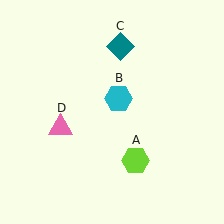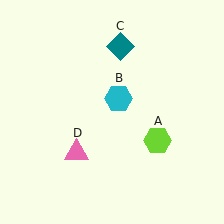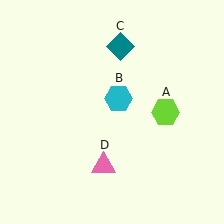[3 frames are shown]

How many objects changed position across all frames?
2 objects changed position: lime hexagon (object A), pink triangle (object D).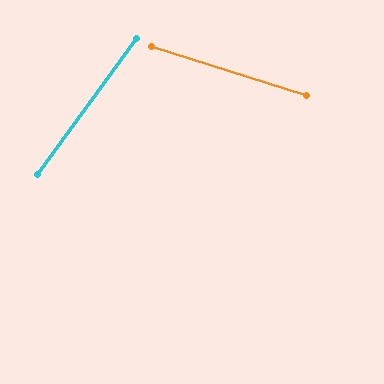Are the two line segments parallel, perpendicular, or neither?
Neither parallel nor perpendicular — they differ by about 72°.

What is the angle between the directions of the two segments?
Approximately 72 degrees.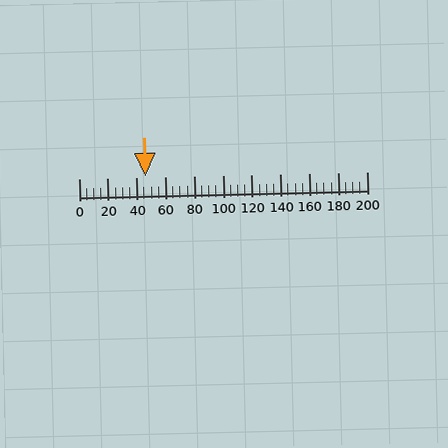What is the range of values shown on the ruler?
The ruler shows values from 0 to 200.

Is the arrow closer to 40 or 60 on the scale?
The arrow is closer to 40.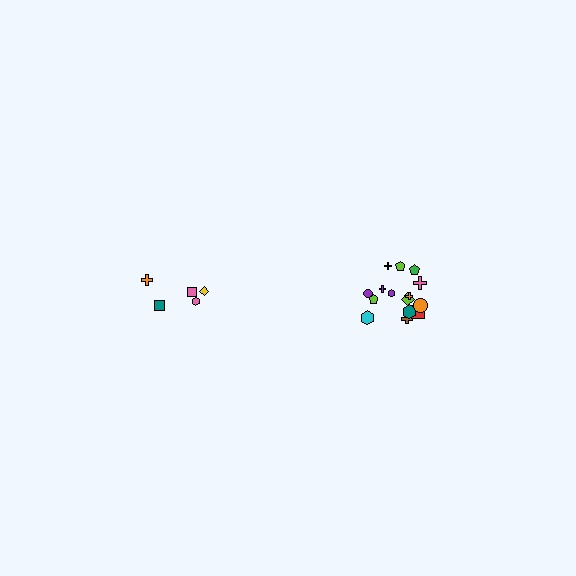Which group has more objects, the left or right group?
The right group.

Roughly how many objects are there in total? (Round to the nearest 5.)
Roughly 20 objects in total.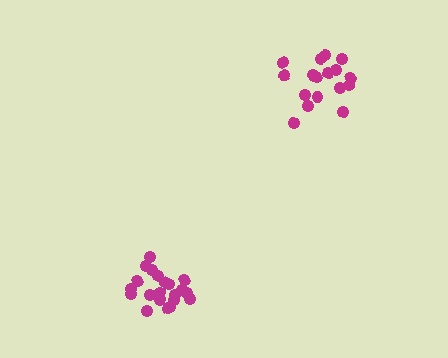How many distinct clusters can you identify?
There are 2 distinct clusters.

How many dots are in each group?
Group 1: 21 dots, Group 2: 18 dots (39 total).